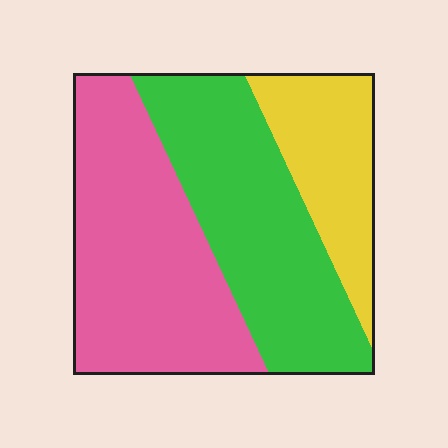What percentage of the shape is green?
Green takes up between a third and a half of the shape.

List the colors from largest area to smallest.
From largest to smallest: pink, green, yellow.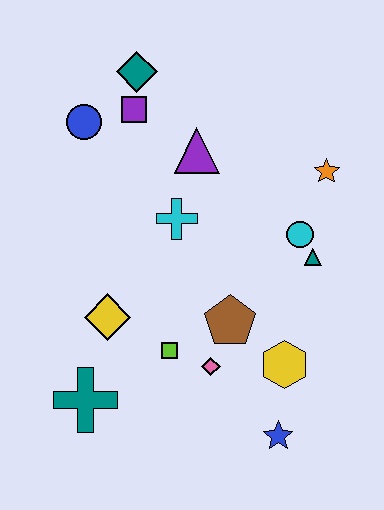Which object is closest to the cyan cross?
The purple triangle is closest to the cyan cross.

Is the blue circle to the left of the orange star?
Yes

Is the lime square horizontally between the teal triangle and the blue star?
No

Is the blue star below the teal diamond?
Yes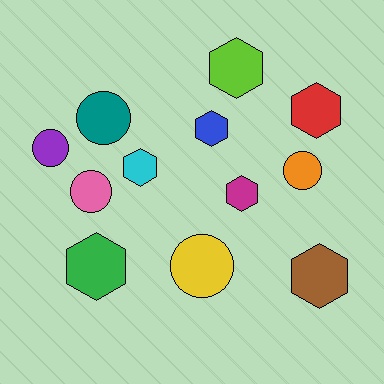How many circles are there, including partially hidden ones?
There are 5 circles.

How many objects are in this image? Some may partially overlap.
There are 12 objects.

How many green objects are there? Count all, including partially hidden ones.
There is 1 green object.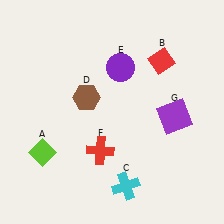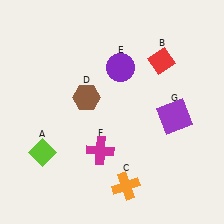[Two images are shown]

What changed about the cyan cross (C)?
In Image 1, C is cyan. In Image 2, it changed to orange.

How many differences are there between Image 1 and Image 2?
There are 2 differences between the two images.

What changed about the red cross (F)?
In Image 1, F is red. In Image 2, it changed to magenta.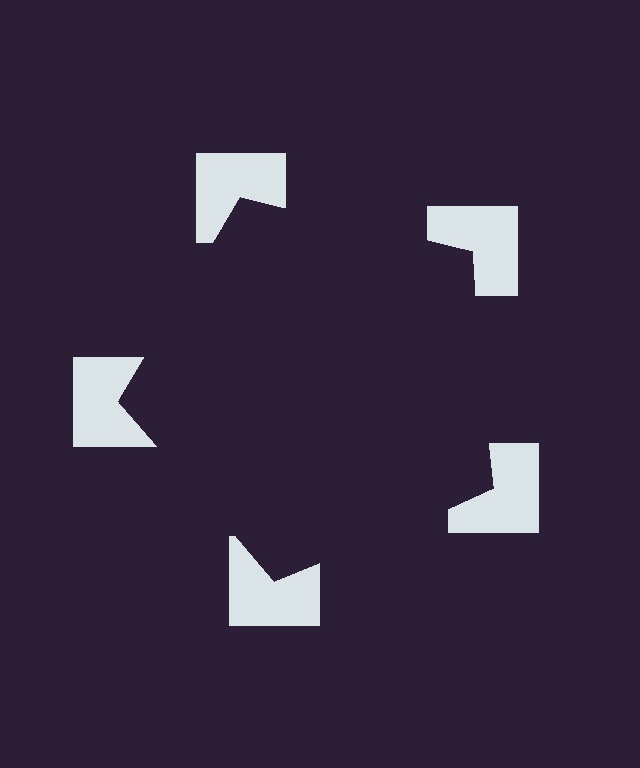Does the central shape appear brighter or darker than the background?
It typically appears slightly darker than the background, even though no actual brightness change is drawn.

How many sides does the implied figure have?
5 sides.